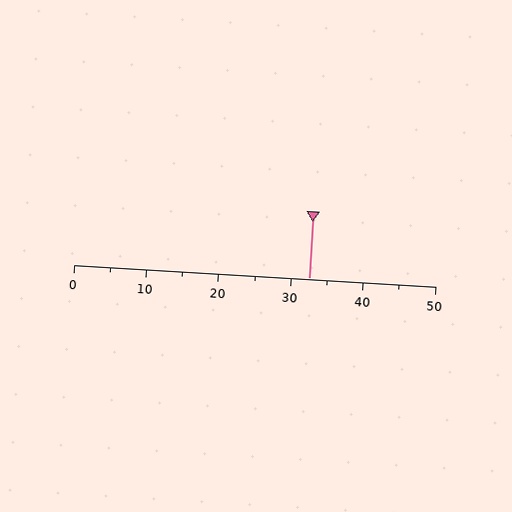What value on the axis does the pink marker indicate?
The marker indicates approximately 32.5.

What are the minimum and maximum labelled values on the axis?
The axis runs from 0 to 50.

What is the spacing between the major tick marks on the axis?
The major ticks are spaced 10 apart.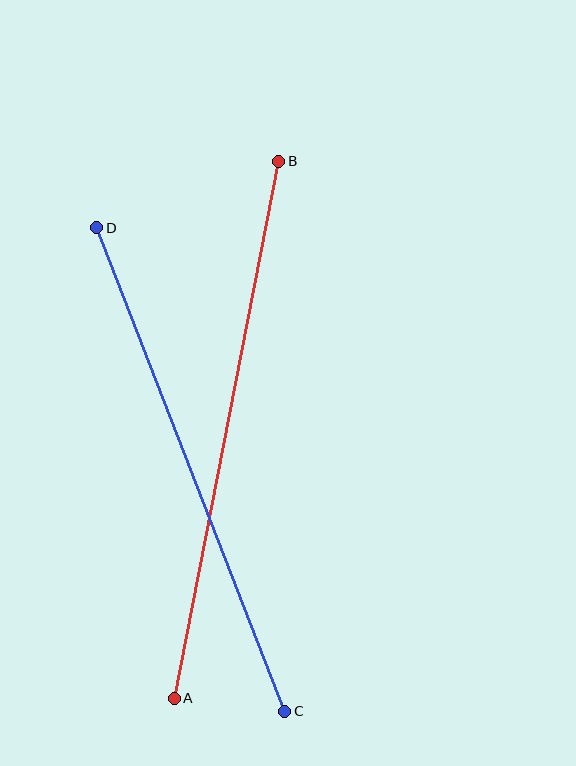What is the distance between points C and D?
The distance is approximately 519 pixels.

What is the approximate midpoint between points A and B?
The midpoint is at approximately (227, 430) pixels.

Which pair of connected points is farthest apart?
Points A and B are farthest apart.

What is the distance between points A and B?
The distance is approximately 547 pixels.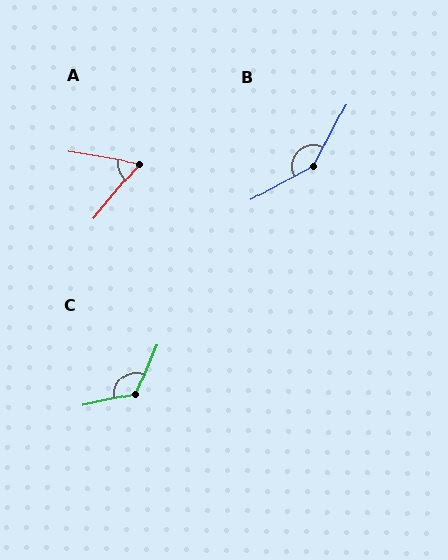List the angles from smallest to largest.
A (60°), C (124°), B (147°).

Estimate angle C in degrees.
Approximately 124 degrees.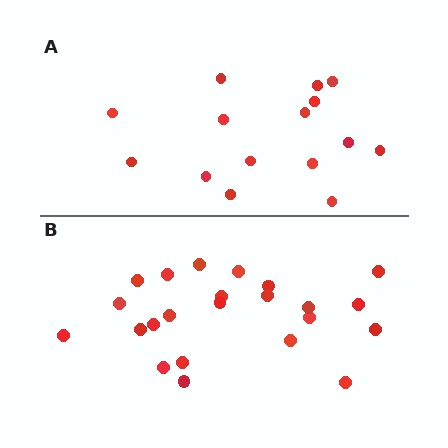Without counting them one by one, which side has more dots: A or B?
Region B (the bottom region) has more dots.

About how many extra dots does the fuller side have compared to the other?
Region B has roughly 8 or so more dots than region A.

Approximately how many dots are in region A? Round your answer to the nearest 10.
About 20 dots. (The exact count is 15, which rounds to 20.)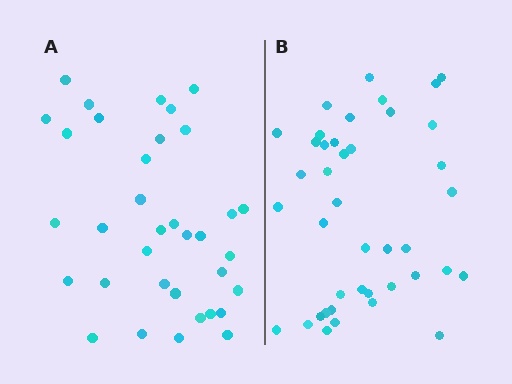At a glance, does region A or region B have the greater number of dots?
Region B (the right region) has more dots.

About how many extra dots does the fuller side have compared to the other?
Region B has about 6 more dots than region A.